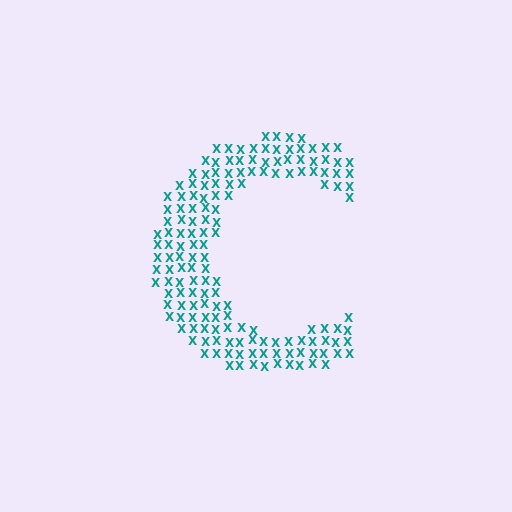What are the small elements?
The small elements are letter X's.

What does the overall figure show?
The overall figure shows the letter C.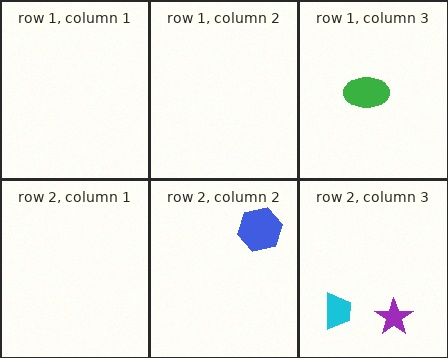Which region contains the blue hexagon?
The row 2, column 2 region.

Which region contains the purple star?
The row 2, column 3 region.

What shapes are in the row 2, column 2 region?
The blue hexagon.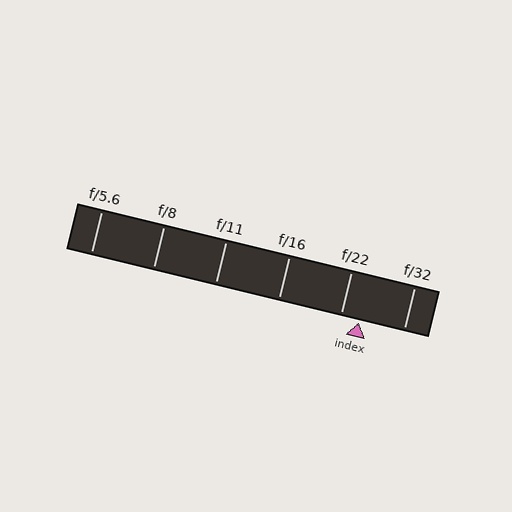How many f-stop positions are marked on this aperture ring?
There are 6 f-stop positions marked.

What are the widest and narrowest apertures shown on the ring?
The widest aperture shown is f/5.6 and the narrowest is f/32.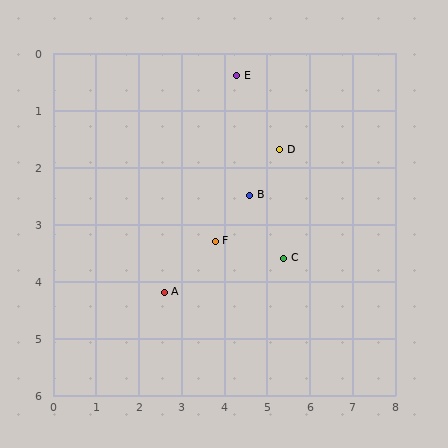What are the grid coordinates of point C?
Point C is at approximately (5.4, 3.6).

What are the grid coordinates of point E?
Point E is at approximately (4.3, 0.4).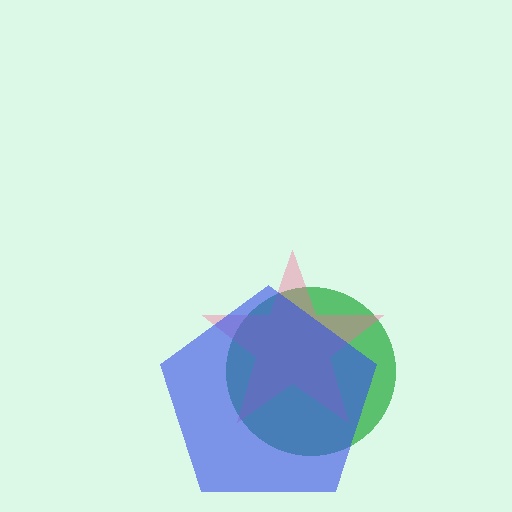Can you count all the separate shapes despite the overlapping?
Yes, there are 3 separate shapes.